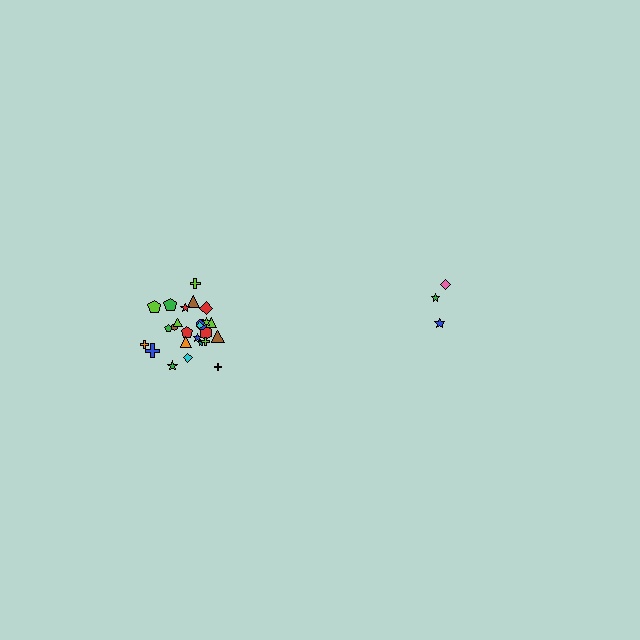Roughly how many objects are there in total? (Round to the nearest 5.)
Roughly 30 objects in total.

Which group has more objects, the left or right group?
The left group.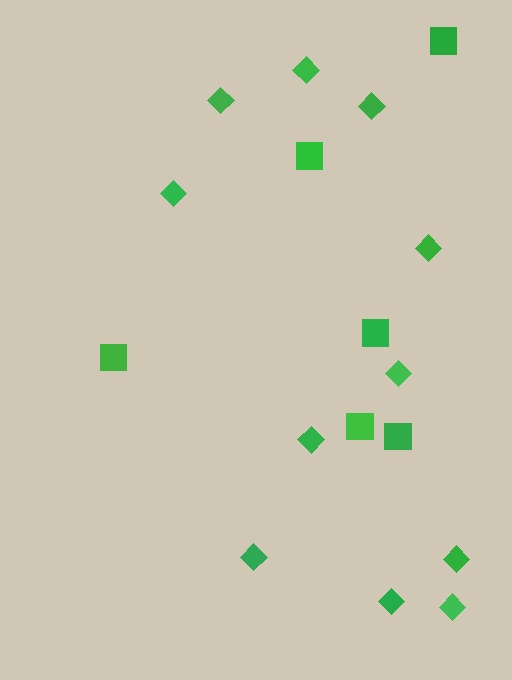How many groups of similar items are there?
There are 2 groups: one group of squares (6) and one group of diamonds (11).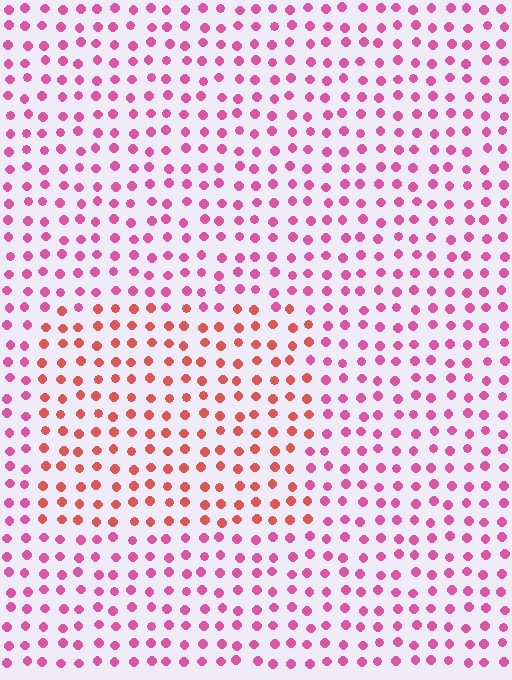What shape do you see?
I see a rectangle.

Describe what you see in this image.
The image is filled with small pink elements in a uniform arrangement. A rectangle-shaped region is visible where the elements are tinted to a slightly different hue, forming a subtle color boundary.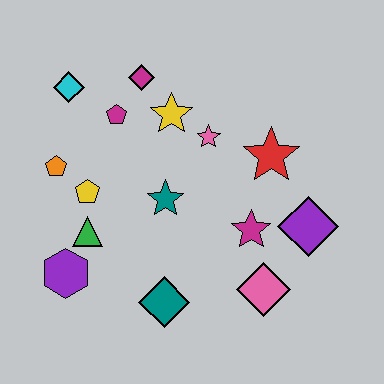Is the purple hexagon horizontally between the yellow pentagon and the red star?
No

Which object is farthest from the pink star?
The purple hexagon is farthest from the pink star.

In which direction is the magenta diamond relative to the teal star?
The magenta diamond is above the teal star.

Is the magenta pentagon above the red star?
Yes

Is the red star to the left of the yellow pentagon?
No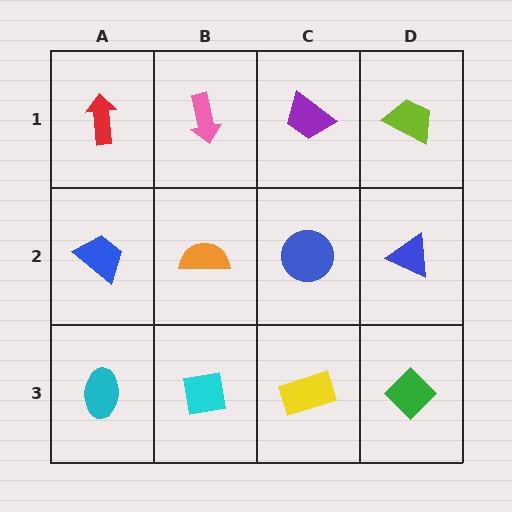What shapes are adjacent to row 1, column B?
An orange semicircle (row 2, column B), a red arrow (row 1, column A), a purple trapezoid (row 1, column C).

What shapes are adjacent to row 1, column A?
A blue trapezoid (row 2, column A), a pink arrow (row 1, column B).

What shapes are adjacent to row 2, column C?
A purple trapezoid (row 1, column C), a yellow rectangle (row 3, column C), an orange semicircle (row 2, column B), a blue triangle (row 2, column D).